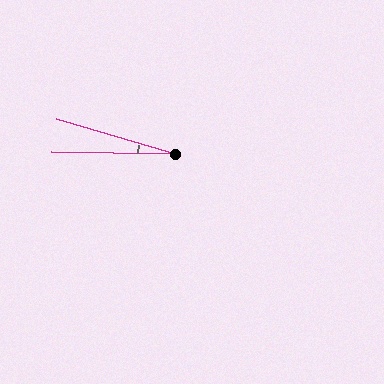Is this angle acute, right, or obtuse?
It is acute.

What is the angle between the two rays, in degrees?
Approximately 15 degrees.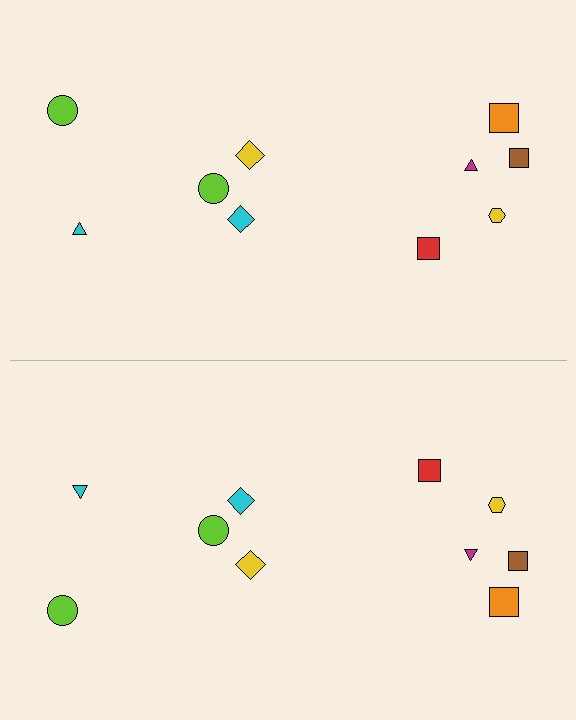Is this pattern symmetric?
Yes, this pattern has bilateral (reflection) symmetry.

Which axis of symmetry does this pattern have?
The pattern has a horizontal axis of symmetry running through the center of the image.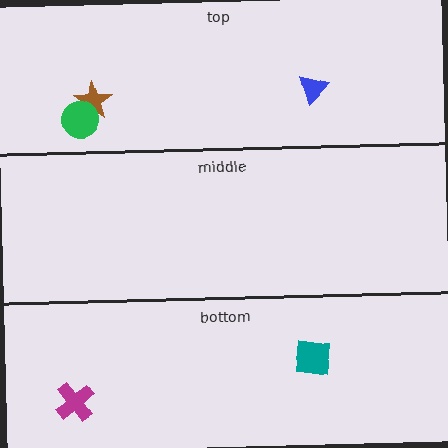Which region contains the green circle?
The top region.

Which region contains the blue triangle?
The top region.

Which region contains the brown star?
The top region.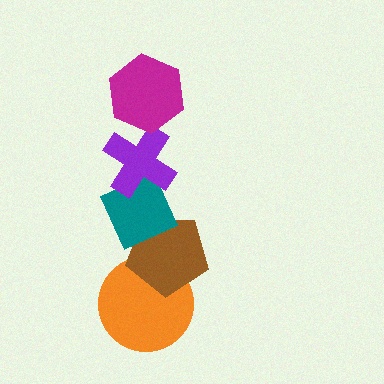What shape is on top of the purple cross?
The magenta hexagon is on top of the purple cross.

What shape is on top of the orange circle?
The brown pentagon is on top of the orange circle.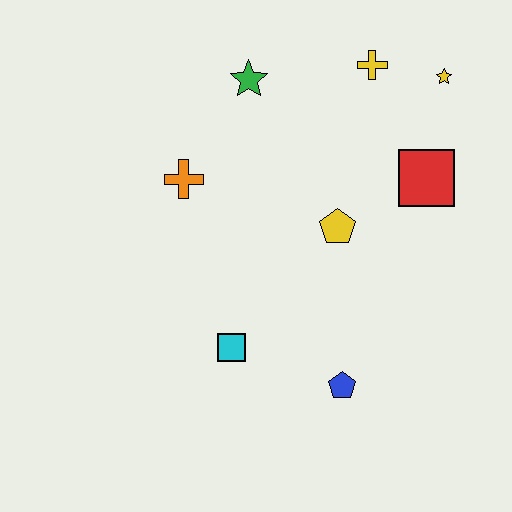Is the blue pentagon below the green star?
Yes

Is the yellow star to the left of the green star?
No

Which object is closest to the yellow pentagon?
The red square is closest to the yellow pentagon.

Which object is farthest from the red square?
The cyan square is farthest from the red square.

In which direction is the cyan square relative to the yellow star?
The cyan square is below the yellow star.